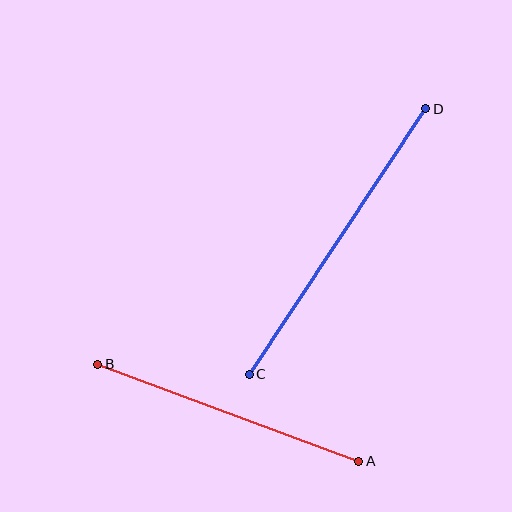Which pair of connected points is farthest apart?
Points C and D are farthest apart.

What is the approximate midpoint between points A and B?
The midpoint is at approximately (228, 413) pixels.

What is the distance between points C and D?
The distance is approximately 319 pixels.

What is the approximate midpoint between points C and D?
The midpoint is at approximately (338, 242) pixels.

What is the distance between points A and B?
The distance is approximately 279 pixels.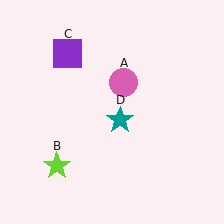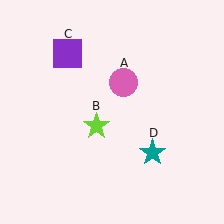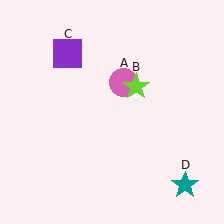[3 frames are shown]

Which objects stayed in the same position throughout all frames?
Pink circle (object A) and purple square (object C) remained stationary.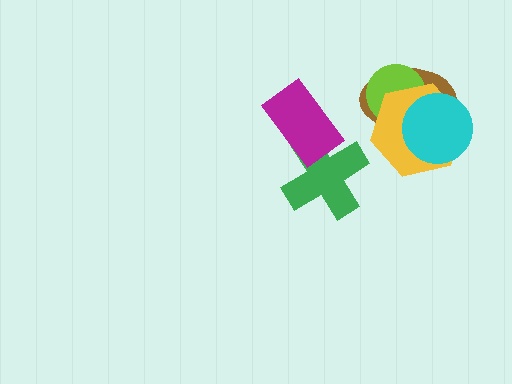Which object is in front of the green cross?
The magenta rectangle is in front of the green cross.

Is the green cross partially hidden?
Yes, it is partially covered by another shape.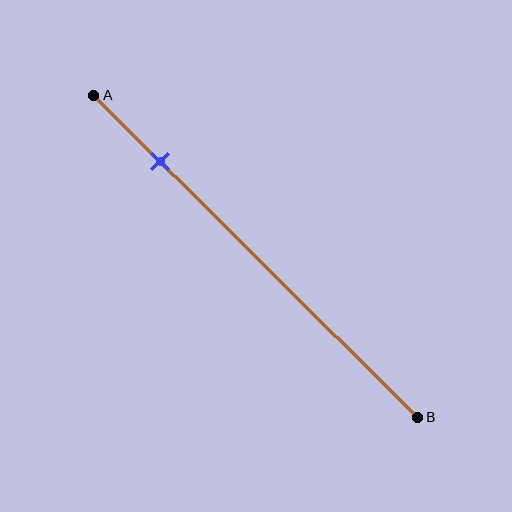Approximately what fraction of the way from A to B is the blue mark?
The blue mark is approximately 20% of the way from A to B.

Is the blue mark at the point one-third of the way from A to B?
No, the mark is at about 20% from A, not at the 33% one-third point.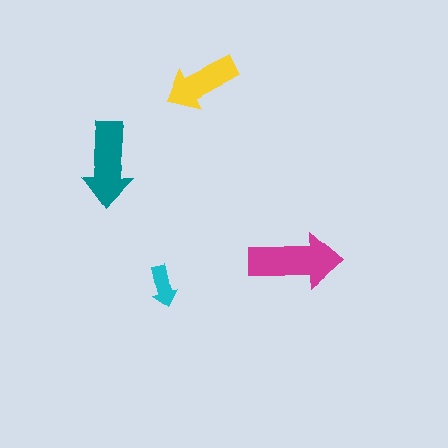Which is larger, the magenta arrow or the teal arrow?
The magenta one.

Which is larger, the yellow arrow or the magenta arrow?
The magenta one.